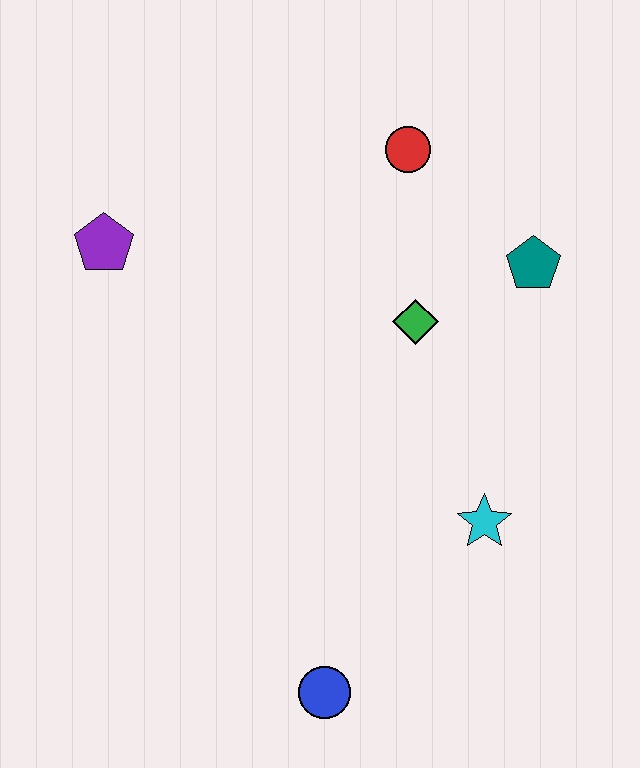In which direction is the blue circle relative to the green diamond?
The blue circle is below the green diamond.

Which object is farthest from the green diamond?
The blue circle is farthest from the green diamond.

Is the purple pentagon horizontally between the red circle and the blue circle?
No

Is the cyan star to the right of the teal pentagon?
No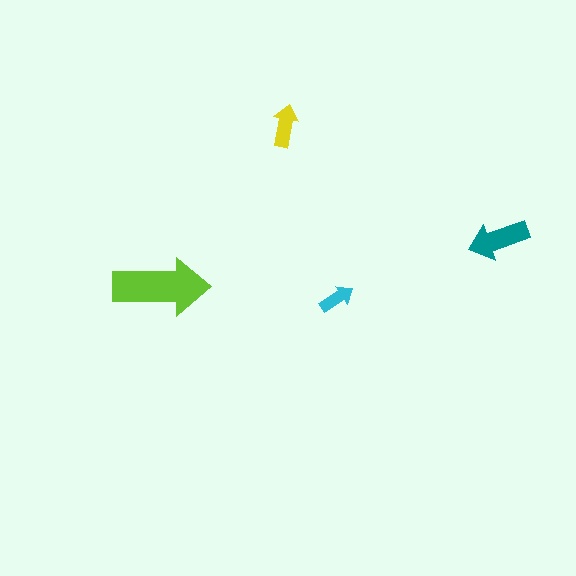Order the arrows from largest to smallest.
the lime one, the teal one, the yellow one, the cyan one.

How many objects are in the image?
There are 4 objects in the image.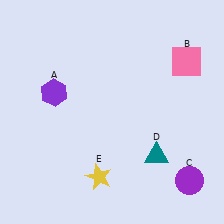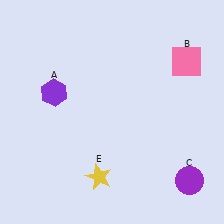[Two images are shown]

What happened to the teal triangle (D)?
The teal triangle (D) was removed in Image 2. It was in the bottom-right area of Image 1.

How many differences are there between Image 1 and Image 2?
There is 1 difference between the two images.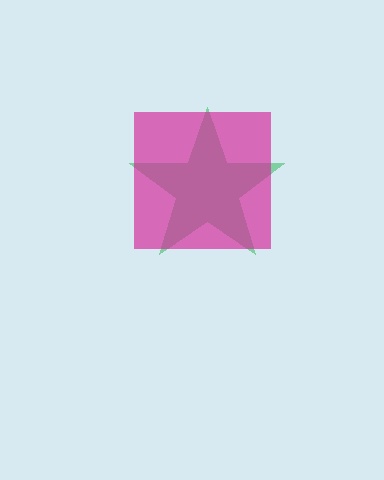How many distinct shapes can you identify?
There are 2 distinct shapes: a green star, a magenta square.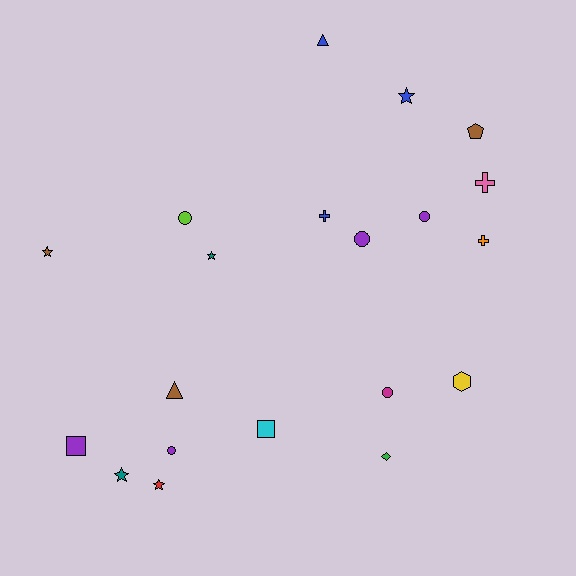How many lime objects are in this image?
There is 1 lime object.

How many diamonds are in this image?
There is 1 diamond.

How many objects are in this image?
There are 20 objects.